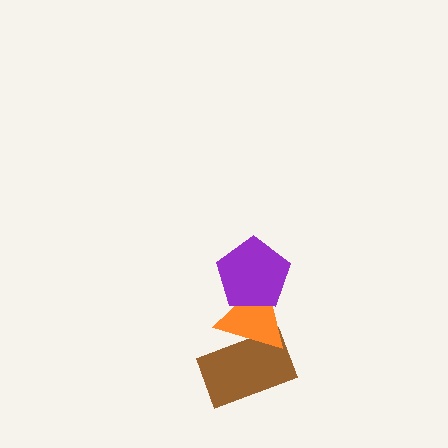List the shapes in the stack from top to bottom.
From top to bottom: the purple pentagon, the orange triangle, the brown rectangle.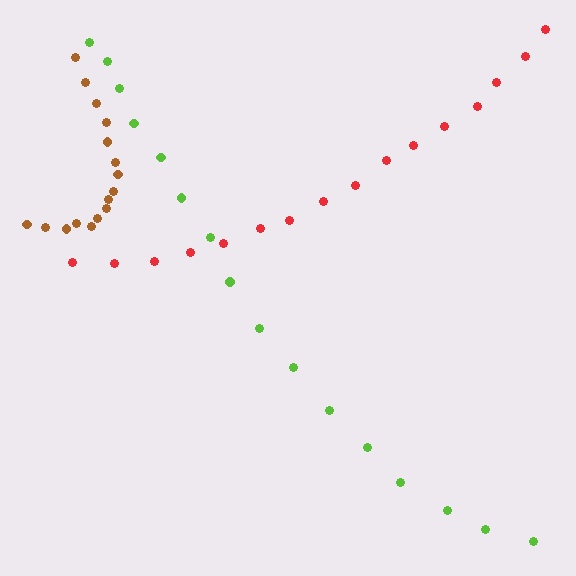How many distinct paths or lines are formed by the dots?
There are 3 distinct paths.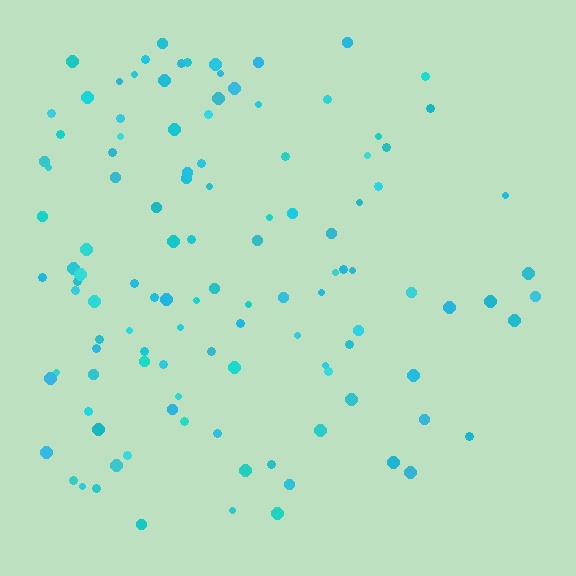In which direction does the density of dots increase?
From right to left, with the left side densest.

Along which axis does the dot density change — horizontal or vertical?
Horizontal.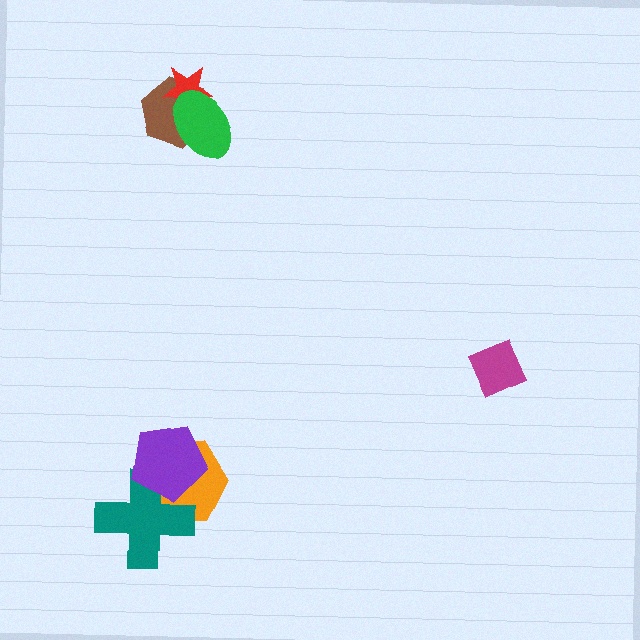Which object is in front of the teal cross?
The purple pentagon is in front of the teal cross.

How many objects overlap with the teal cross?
2 objects overlap with the teal cross.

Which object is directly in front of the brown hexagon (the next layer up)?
The red star is directly in front of the brown hexagon.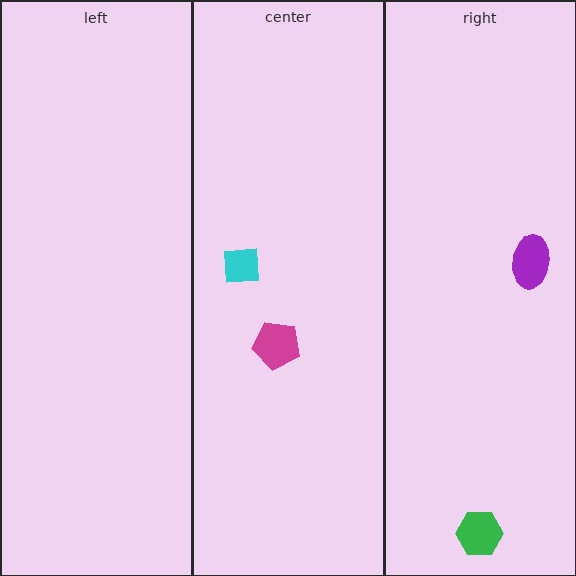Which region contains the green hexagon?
The right region.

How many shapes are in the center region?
2.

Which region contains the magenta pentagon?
The center region.